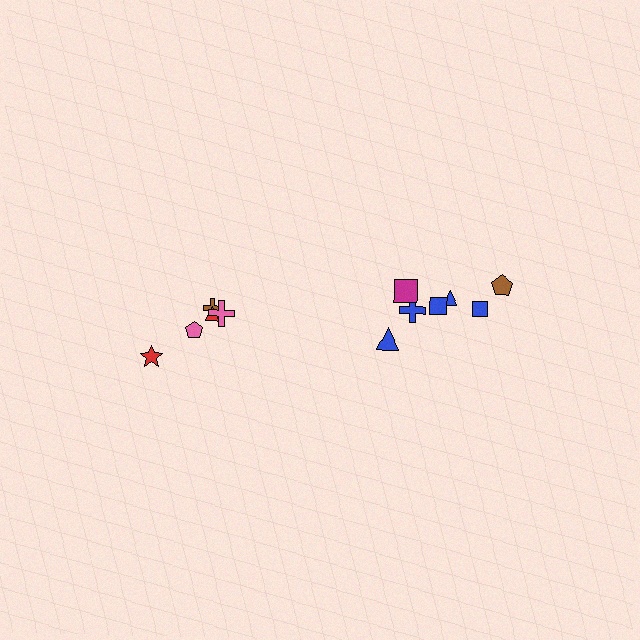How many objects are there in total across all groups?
There are 12 objects.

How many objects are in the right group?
There are 7 objects.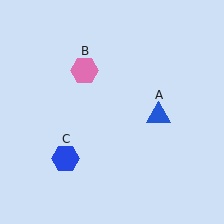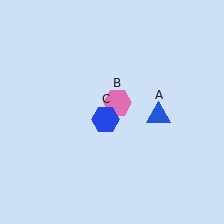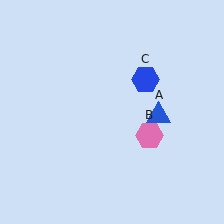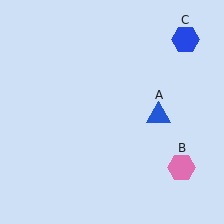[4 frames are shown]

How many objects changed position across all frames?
2 objects changed position: pink hexagon (object B), blue hexagon (object C).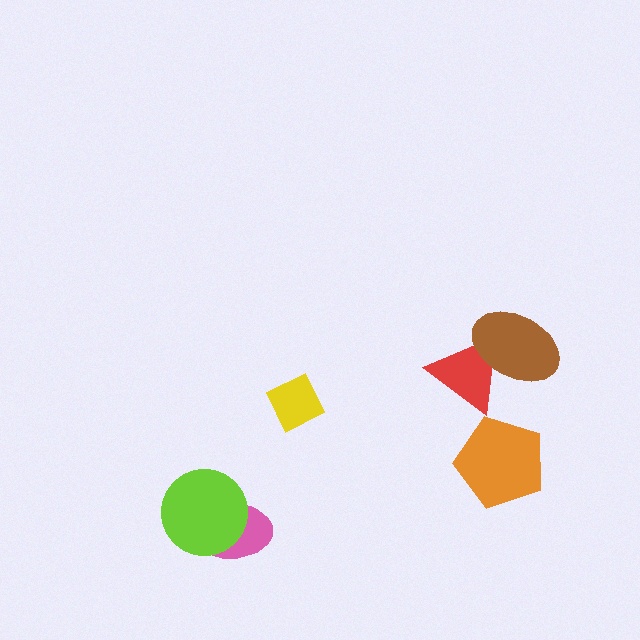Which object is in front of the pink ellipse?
The lime circle is in front of the pink ellipse.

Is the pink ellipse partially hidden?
Yes, it is partially covered by another shape.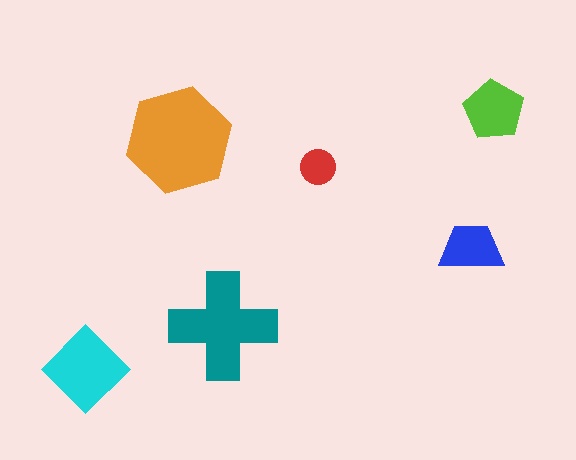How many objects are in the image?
There are 6 objects in the image.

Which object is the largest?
The orange hexagon.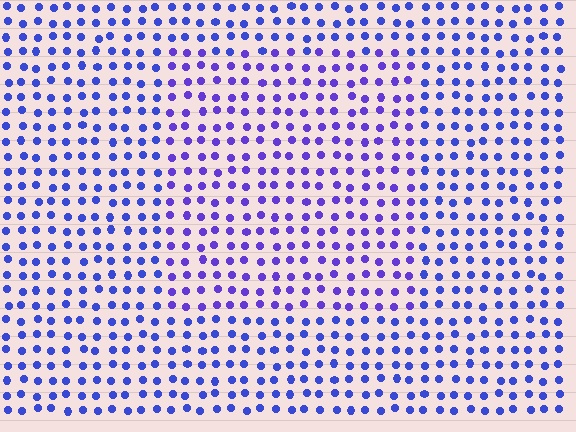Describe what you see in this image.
The image is filled with small blue elements in a uniform arrangement. A rectangle-shaped region is visible where the elements are tinted to a slightly different hue, forming a subtle color boundary.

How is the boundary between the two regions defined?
The boundary is defined purely by a slight shift in hue (about 23 degrees). Spacing, size, and orientation are identical on both sides.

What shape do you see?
I see a rectangle.